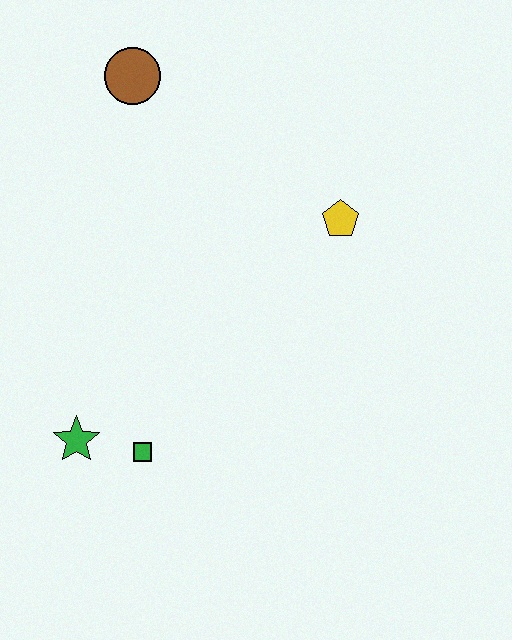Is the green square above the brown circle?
No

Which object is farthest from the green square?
The brown circle is farthest from the green square.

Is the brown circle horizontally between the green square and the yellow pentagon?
No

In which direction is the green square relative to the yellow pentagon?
The green square is below the yellow pentagon.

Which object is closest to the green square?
The green star is closest to the green square.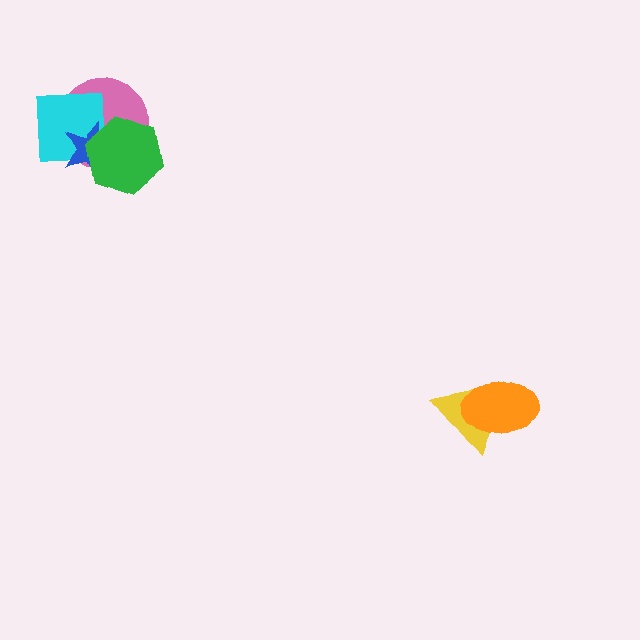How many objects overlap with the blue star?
3 objects overlap with the blue star.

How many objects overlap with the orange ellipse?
1 object overlaps with the orange ellipse.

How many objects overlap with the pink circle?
3 objects overlap with the pink circle.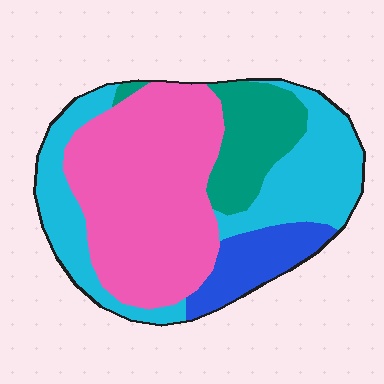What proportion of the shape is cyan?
Cyan takes up about one third (1/3) of the shape.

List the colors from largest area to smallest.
From largest to smallest: pink, cyan, teal, blue.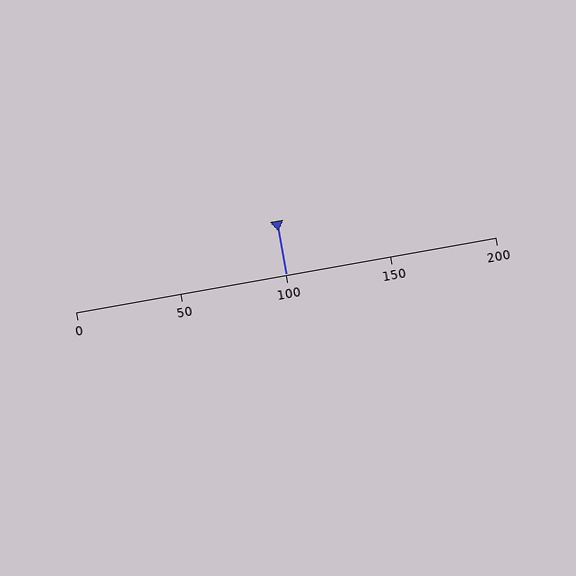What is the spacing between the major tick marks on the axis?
The major ticks are spaced 50 apart.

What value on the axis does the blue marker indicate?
The marker indicates approximately 100.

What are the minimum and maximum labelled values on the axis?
The axis runs from 0 to 200.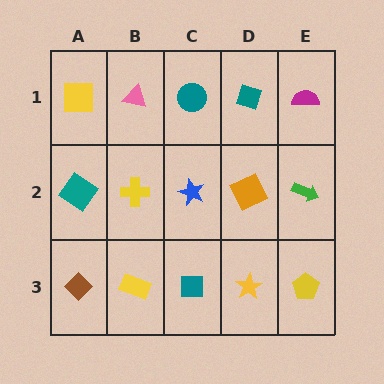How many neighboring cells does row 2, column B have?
4.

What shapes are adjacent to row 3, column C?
A blue star (row 2, column C), a yellow rectangle (row 3, column B), a yellow star (row 3, column D).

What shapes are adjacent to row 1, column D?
An orange square (row 2, column D), a teal circle (row 1, column C), a magenta semicircle (row 1, column E).